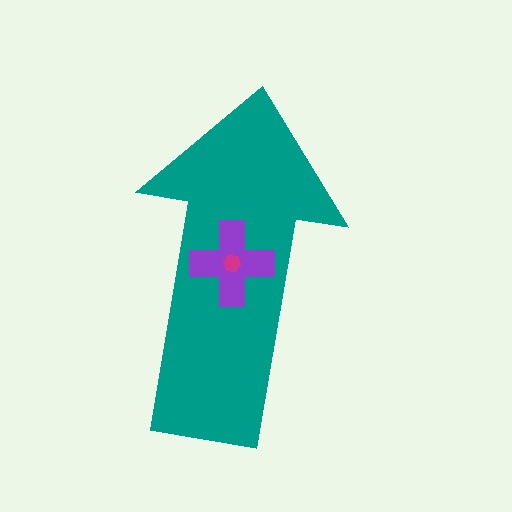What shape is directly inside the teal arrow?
The purple cross.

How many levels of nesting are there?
3.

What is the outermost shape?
The teal arrow.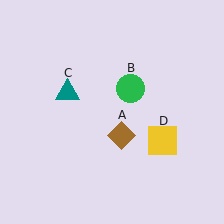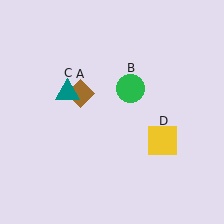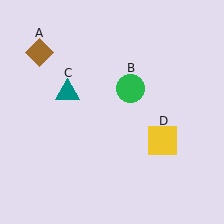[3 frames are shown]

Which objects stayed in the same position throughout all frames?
Green circle (object B) and teal triangle (object C) and yellow square (object D) remained stationary.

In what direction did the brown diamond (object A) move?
The brown diamond (object A) moved up and to the left.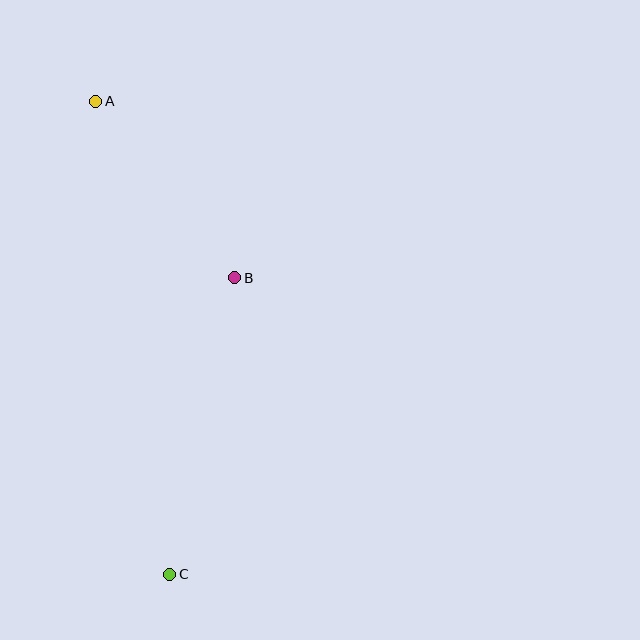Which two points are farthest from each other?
Points A and C are farthest from each other.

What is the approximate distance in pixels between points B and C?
The distance between B and C is approximately 304 pixels.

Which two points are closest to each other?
Points A and B are closest to each other.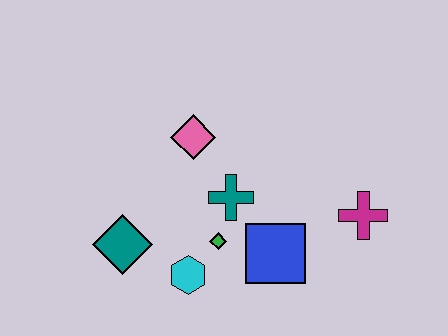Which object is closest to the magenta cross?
The blue square is closest to the magenta cross.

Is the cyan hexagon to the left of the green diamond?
Yes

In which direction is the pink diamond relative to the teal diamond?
The pink diamond is above the teal diamond.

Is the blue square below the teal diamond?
Yes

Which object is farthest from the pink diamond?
The magenta cross is farthest from the pink diamond.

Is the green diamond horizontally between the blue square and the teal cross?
No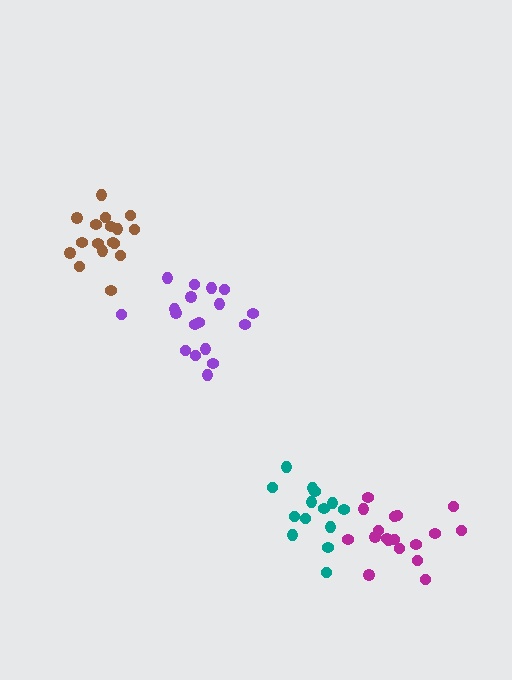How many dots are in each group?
Group 1: 17 dots, Group 2: 14 dots, Group 3: 18 dots, Group 4: 18 dots (67 total).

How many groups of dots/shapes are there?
There are 4 groups.